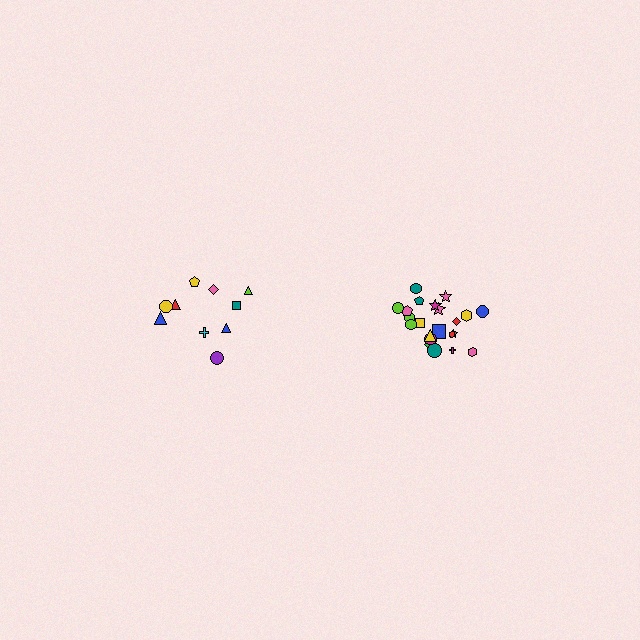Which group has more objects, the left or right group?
The right group.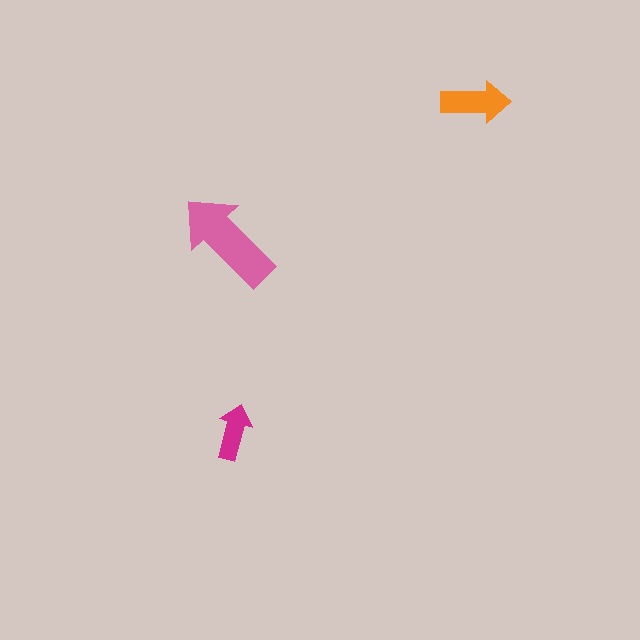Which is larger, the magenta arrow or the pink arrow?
The pink one.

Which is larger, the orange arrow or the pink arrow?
The pink one.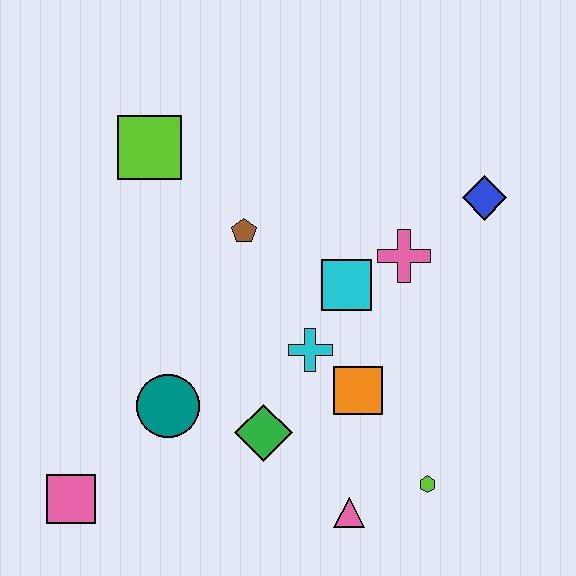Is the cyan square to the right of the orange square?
No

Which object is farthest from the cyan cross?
The pink square is farthest from the cyan cross.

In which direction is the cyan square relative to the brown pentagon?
The cyan square is to the right of the brown pentagon.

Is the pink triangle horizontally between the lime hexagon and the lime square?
Yes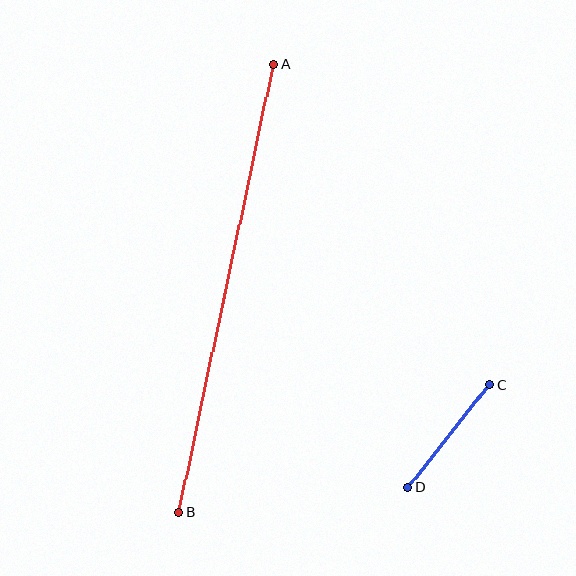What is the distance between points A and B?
The distance is approximately 458 pixels.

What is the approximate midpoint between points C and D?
The midpoint is at approximately (449, 436) pixels.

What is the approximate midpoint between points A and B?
The midpoint is at approximately (226, 288) pixels.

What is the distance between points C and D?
The distance is approximately 131 pixels.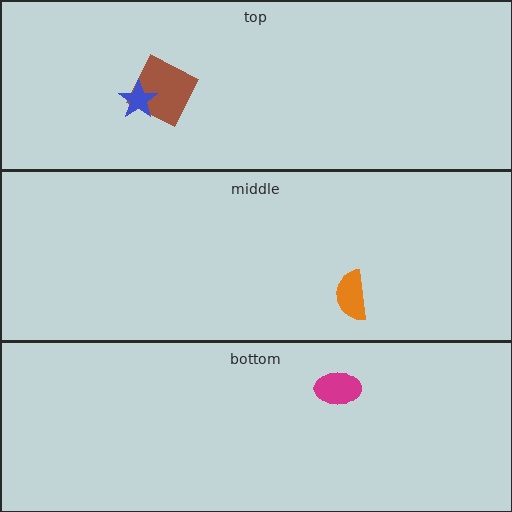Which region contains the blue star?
The top region.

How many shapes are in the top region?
2.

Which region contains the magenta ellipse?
The bottom region.